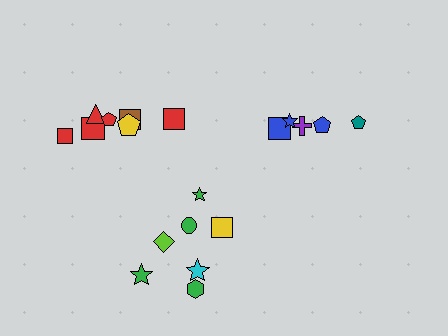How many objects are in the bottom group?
There are 7 objects.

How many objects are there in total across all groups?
There are 19 objects.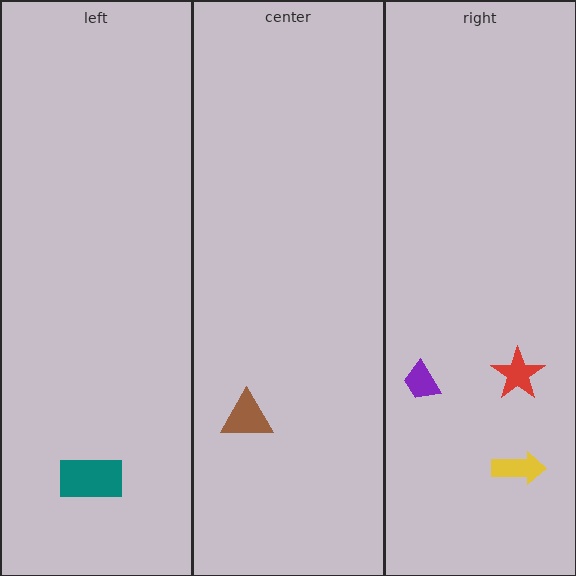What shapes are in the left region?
The teal rectangle.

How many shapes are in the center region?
1.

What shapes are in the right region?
The red star, the yellow arrow, the purple trapezoid.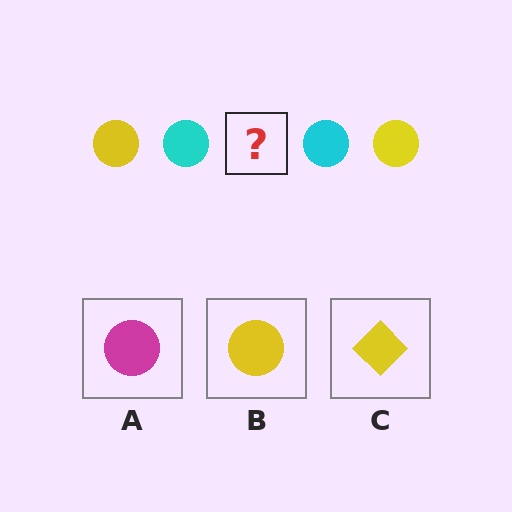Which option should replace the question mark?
Option B.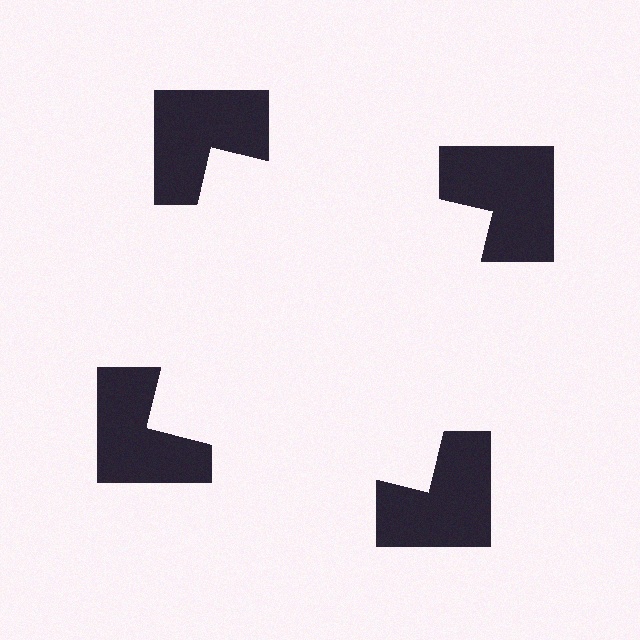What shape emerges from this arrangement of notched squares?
An illusory square — its edges are inferred from the aligned wedge cuts in the notched squares, not physically drawn.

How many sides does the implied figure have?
4 sides.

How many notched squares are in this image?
There are 4 — one at each vertex of the illusory square.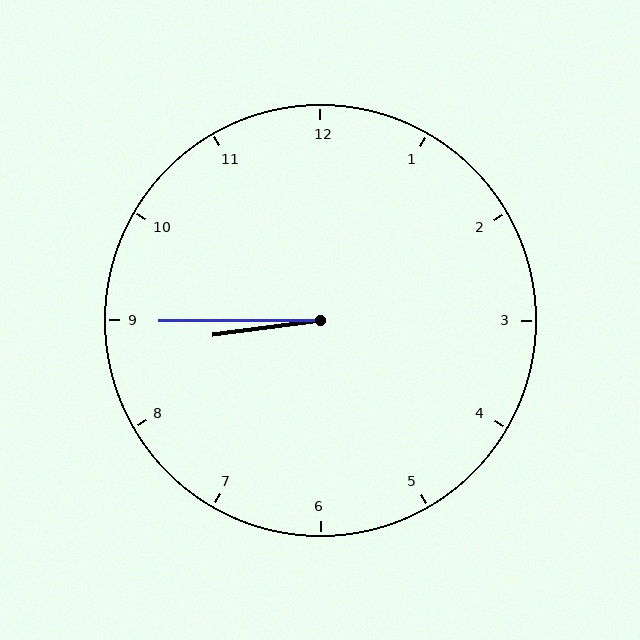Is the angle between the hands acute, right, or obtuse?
It is acute.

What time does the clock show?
8:45.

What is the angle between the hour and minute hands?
Approximately 8 degrees.